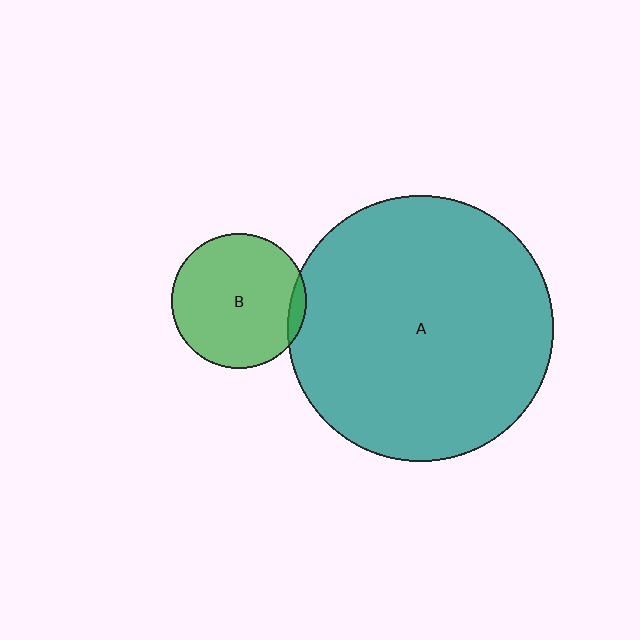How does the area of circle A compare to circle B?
Approximately 3.9 times.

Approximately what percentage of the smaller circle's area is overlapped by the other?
Approximately 5%.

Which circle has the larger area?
Circle A (teal).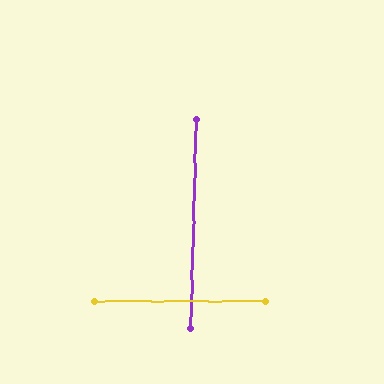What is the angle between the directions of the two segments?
Approximately 88 degrees.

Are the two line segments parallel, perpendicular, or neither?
Perpendicular — they meet at approximately 88°.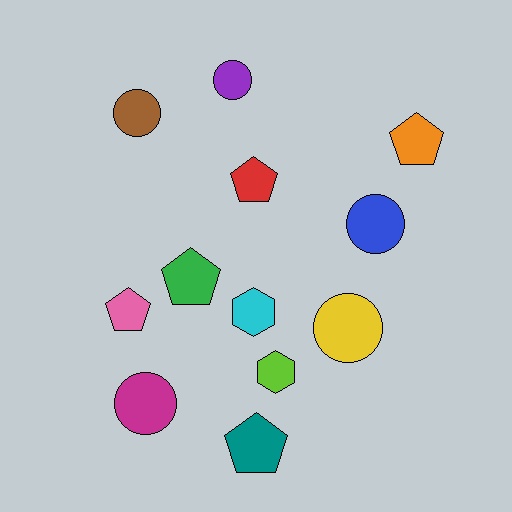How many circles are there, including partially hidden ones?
There are 5 circles.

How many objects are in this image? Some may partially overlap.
There are 12 objects.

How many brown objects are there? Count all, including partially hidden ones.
There is 1 brown object.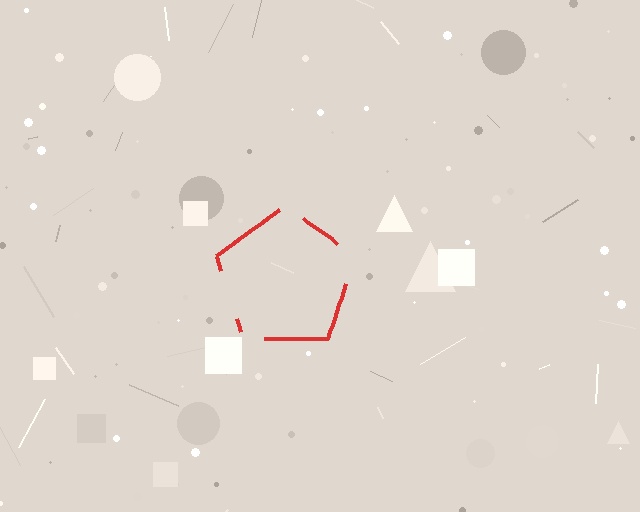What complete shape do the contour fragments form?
The contour fragments form a pentagon.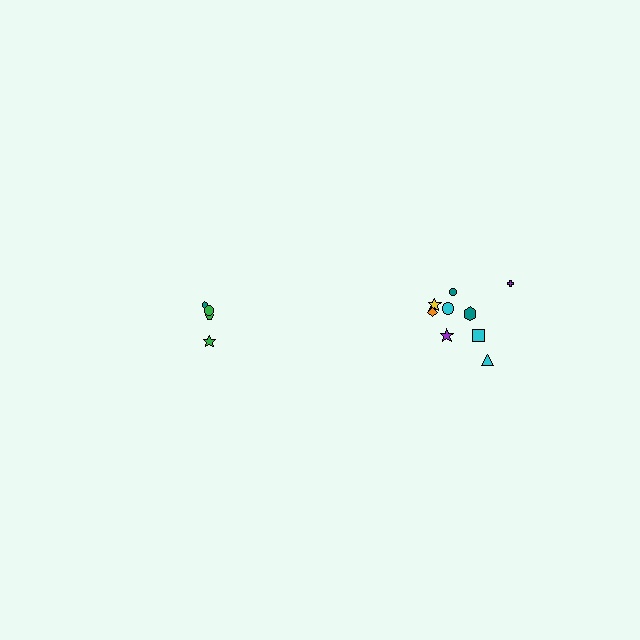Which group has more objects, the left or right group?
The right group.